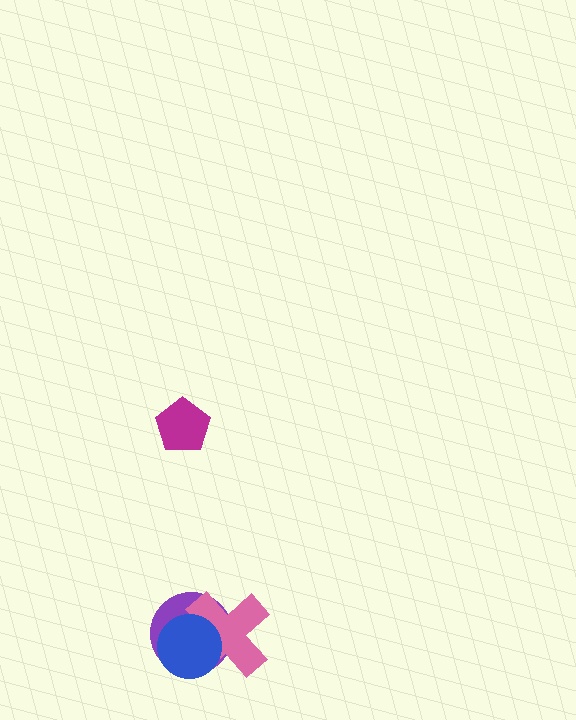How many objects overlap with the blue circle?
2 objects overlap with the blue circle.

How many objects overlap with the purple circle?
2 objects overlap with the purple circle.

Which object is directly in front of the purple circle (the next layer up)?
The pink cross is directly in front of the purple circle.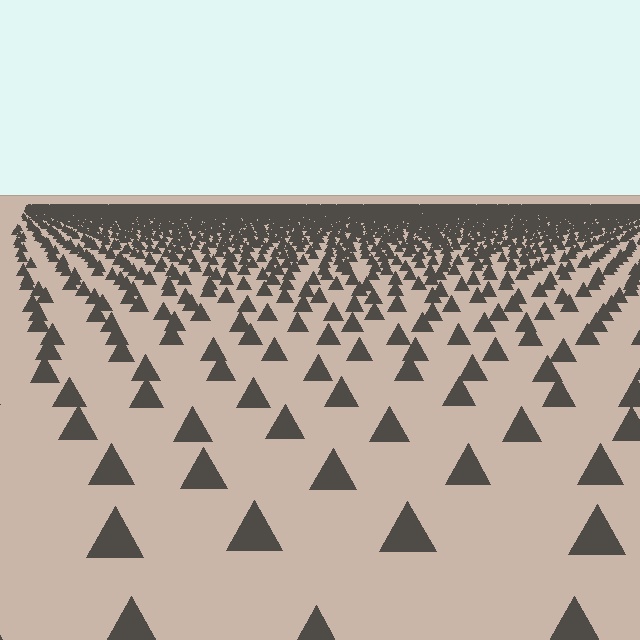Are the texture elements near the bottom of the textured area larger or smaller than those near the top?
Larger. Near the bottom, elements are closer to the viewer and appear at a bigger on-screen size.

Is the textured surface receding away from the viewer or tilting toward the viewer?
The surface is receding away from the viewer. Texture elements get smaller and denser toward the top.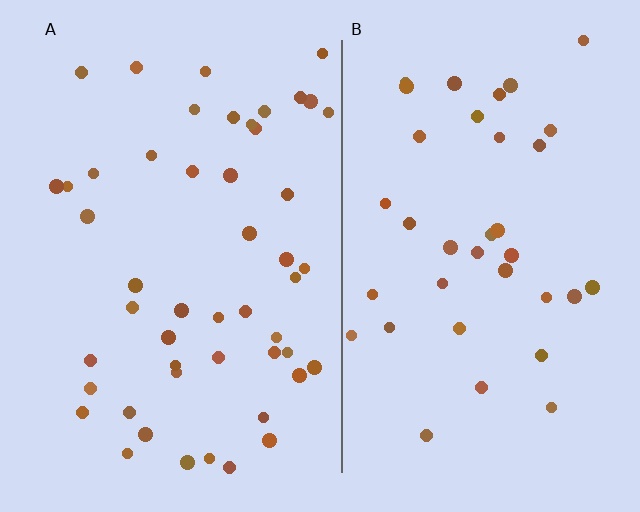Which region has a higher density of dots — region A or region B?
A (the left).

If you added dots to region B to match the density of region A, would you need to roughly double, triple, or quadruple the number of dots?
Approximately double.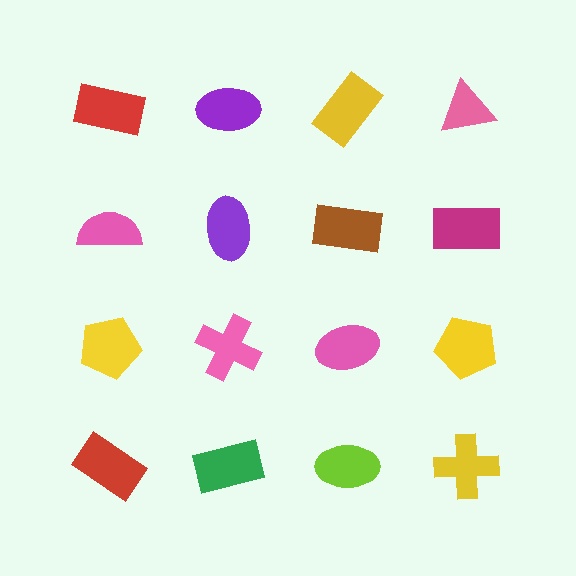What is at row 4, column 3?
A lime ellipse.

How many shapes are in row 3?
4 shapes.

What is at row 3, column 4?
A yellow pentagon.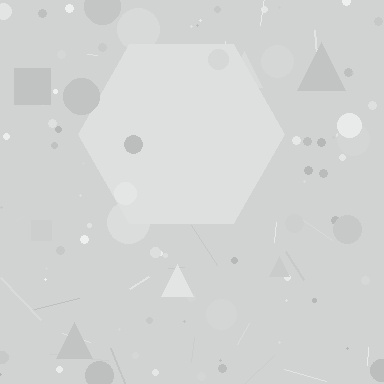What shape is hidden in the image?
A hexagon is hidden in the image.